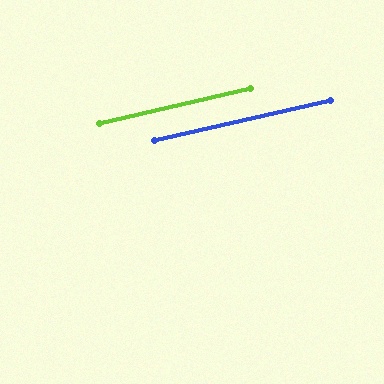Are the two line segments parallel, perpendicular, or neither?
Parallel — their directions differ by only 0.4°.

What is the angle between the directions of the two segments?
Approximately 0 degrees.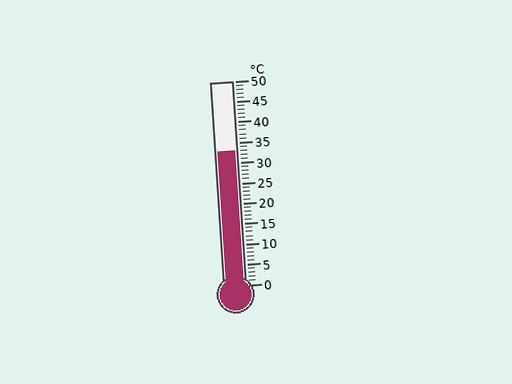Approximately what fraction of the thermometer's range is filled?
The thermometer is filled to approximately 65% of its range.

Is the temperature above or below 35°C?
The temperature is below 35°C.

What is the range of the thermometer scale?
The thermometer scale ranges from 0°C to 50°C.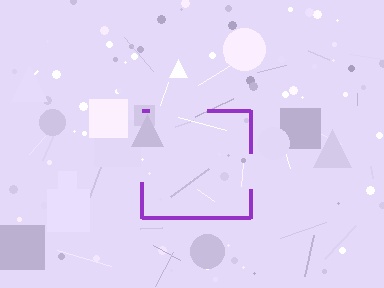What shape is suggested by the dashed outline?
The dashed outline suggests a square.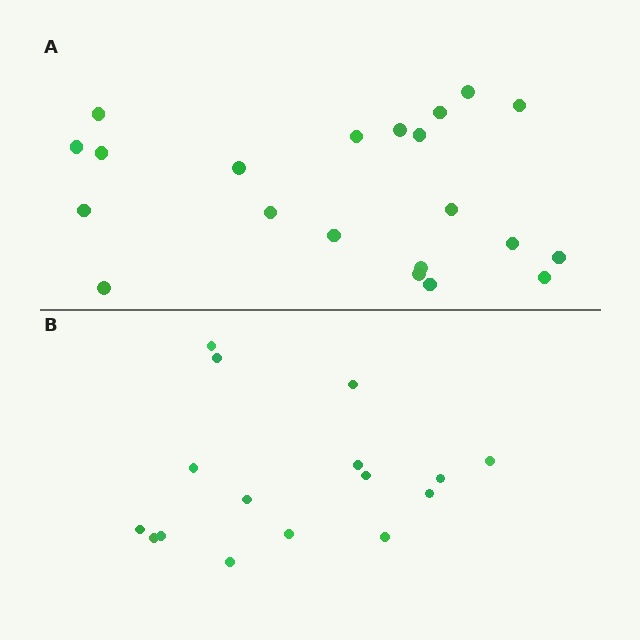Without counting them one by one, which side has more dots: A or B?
Region A (the top region) has more dots.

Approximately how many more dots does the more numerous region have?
Region A has about 5 more dots than region B.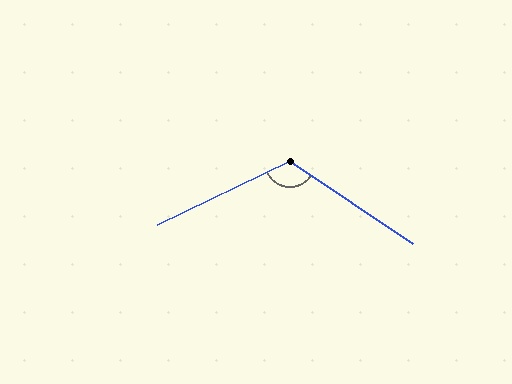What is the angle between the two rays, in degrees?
Approximately 120 degrees.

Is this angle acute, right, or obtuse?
It is obtuse.